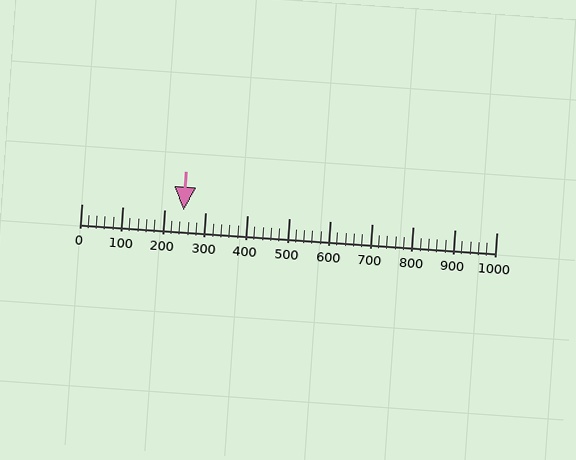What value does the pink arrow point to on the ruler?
The pink arrow points to approximately 245.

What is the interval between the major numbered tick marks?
The major tick marks are spaced 100 units apart.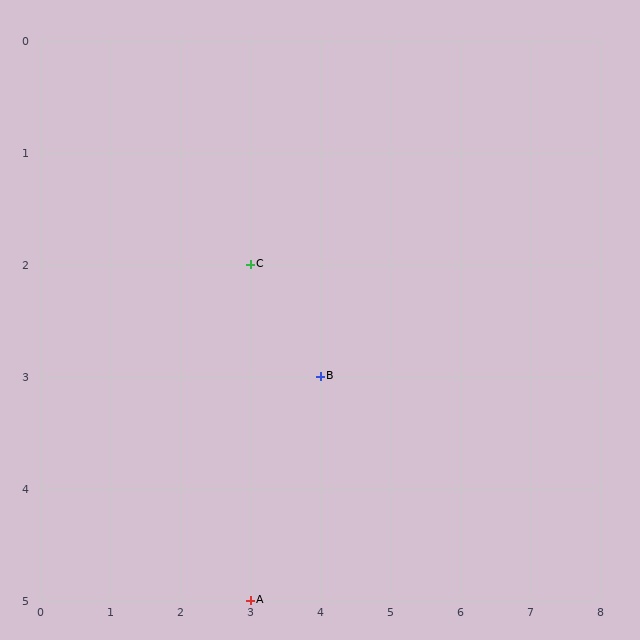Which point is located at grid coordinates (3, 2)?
Point C is at (3, 2).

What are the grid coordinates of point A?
Point A is at grid coordinates (3, 5).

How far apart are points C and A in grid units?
Points C and A are 3 rows apart.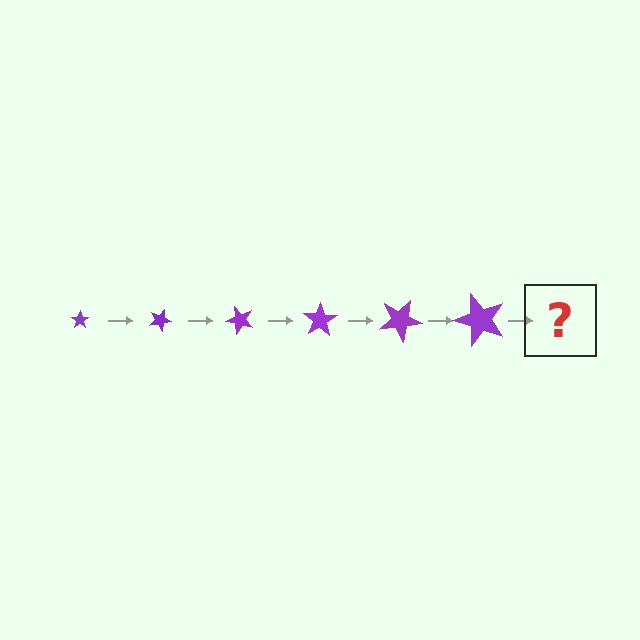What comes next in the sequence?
The next element should be a star, larger than the previous one and rotated 150 degrees from the start.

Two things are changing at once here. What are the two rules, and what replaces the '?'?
The two rules are that the star grows larger each step and it rotates 25 degrees each step. The '?' should be a star, larger than the previous one and rotated 150 degrees from the start.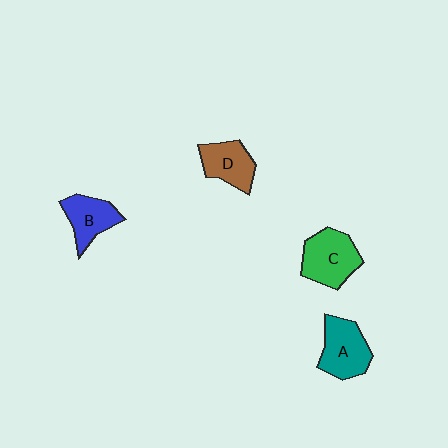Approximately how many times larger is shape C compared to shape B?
Approximately 1.3 times.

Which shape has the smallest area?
Shape B (blue).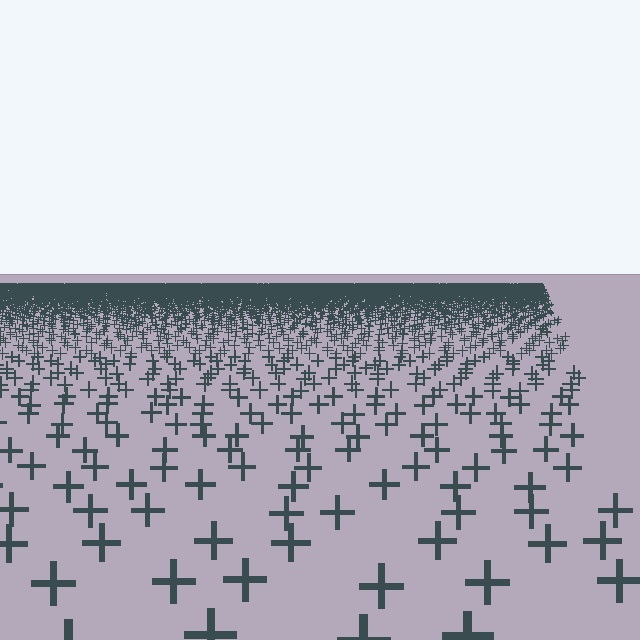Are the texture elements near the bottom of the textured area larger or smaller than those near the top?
Larger. Near the bottom, elements are closer to the viewer and appear at a bigger on-screen size.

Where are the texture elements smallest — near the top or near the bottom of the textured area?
Near the top.